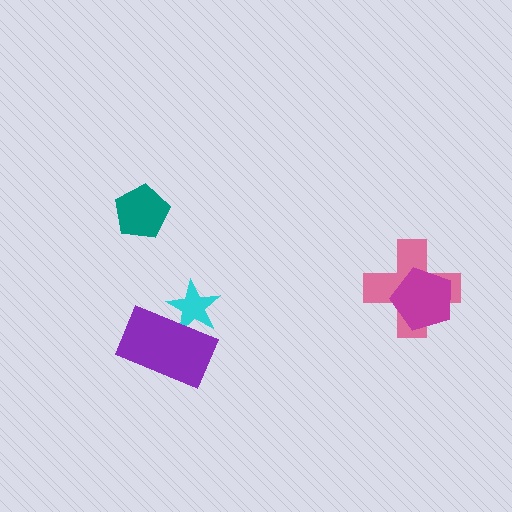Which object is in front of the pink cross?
The magenta pentagon is in front of the pink cross.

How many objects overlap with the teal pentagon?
0 objects overlap with the teal pentagon.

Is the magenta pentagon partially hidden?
No, no other shape covers it.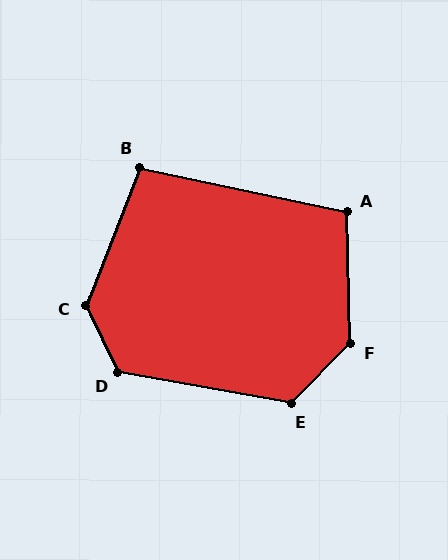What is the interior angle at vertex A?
Approximately 103 degrees (obtuse).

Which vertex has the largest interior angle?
F, at approximately 135 degrees.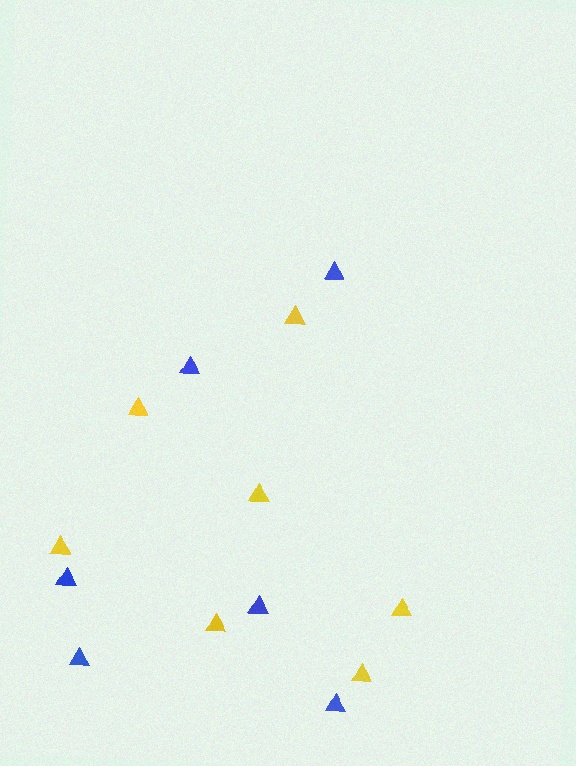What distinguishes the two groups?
There are 2 groups: one group of yellow triangles (7) and one group of blue triangles (6).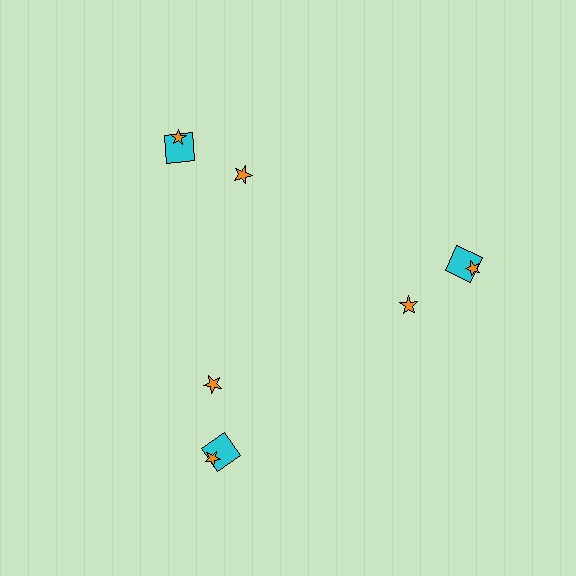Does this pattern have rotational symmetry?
Yes, this pattern has 3-fold rotational symmetry. It looks the same after rotating 120 degrees around the center.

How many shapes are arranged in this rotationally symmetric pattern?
There are 9 shapes, arranged in 3 groups of 3.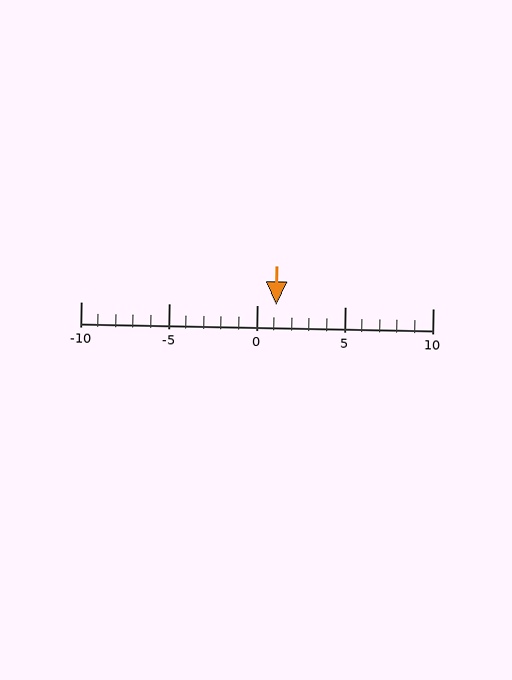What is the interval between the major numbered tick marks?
The major tick marks are spaced 5 units apart.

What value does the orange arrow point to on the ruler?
The orange arrow points to approximately 1.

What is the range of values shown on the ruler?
The ruler shows values from -10 to 10.